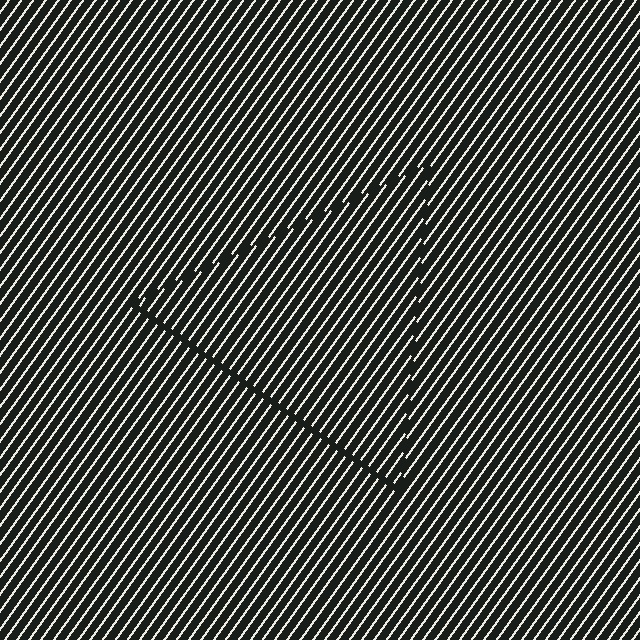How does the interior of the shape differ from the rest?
The interior of the shape contains the same grating, shifted by half a period — the contour is defined by the phase discontinuity where line-ends from the inner and outer gratings abut.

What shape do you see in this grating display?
An illusory triangle. The interior of the shape contains the same grating, shifted by half a period — the contour is defined by the phase discontinuity where line-ends from the inner and outer gratings abut.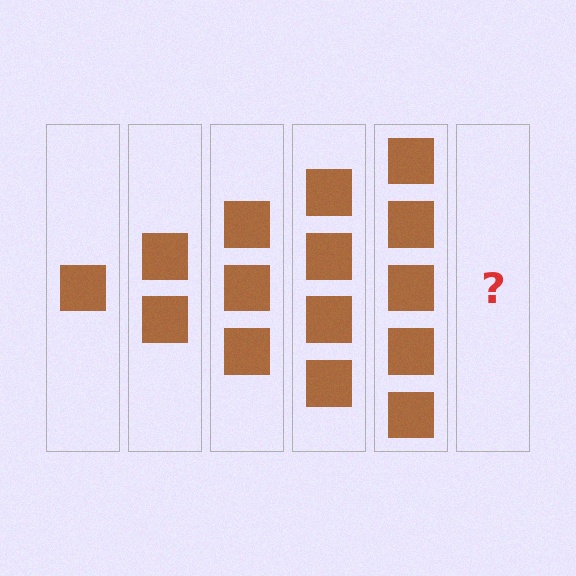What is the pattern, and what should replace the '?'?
The pattern is that each step adds one more square. The '?' should be 6 squares.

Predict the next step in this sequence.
The next step is 6 squares.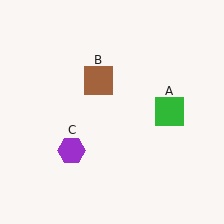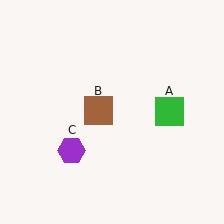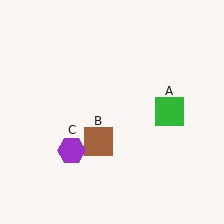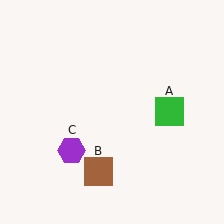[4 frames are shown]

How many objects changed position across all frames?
1 object changed position: brown square (object B).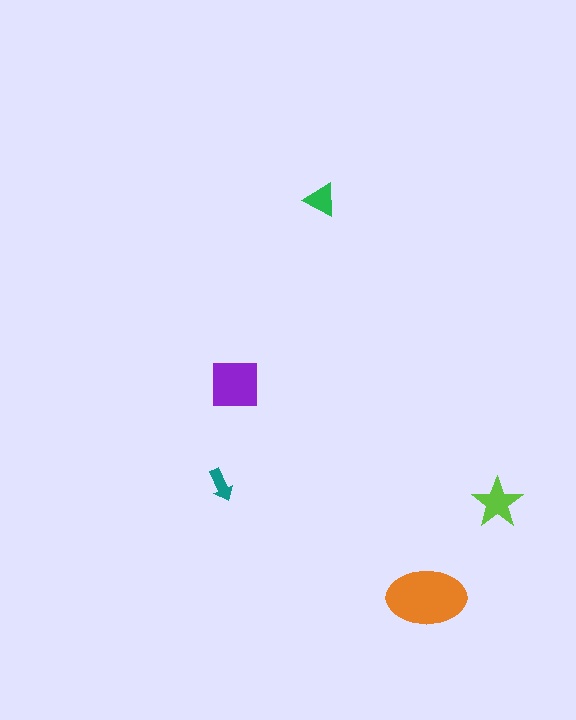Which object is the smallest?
The teal arrow.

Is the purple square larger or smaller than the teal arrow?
Larger.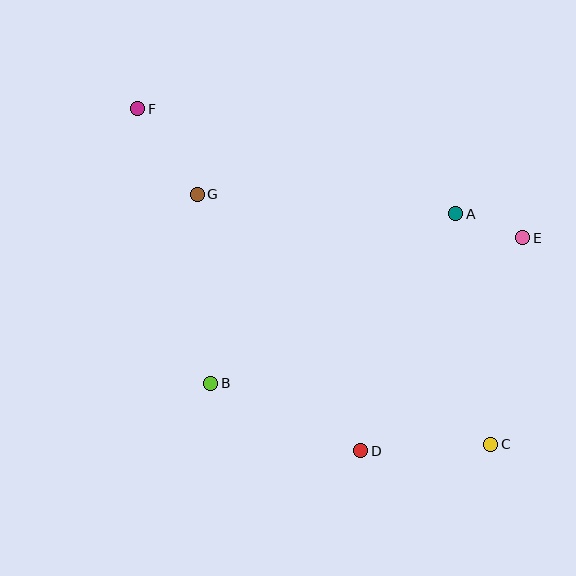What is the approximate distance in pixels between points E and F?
The distance between E and F is approximately 406 pixels.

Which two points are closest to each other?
Points A and E are closest to each other.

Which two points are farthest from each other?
Points C and F are farthest from each other.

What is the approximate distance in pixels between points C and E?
The distance between C and E is approximately 209 pixels.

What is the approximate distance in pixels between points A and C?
The distance between A and C is approximately 233 pixels.